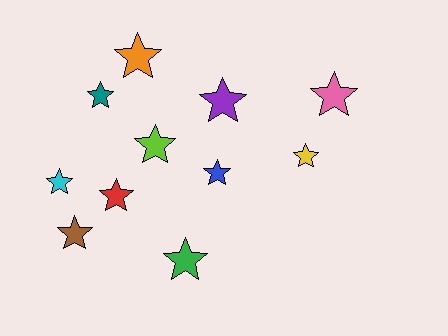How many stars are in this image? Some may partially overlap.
There are 11 stars.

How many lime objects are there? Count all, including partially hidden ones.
There is 1 lime object.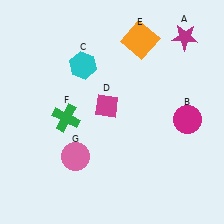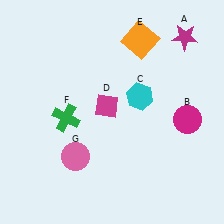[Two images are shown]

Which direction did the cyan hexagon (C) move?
The cyan hexagon (C) moved right.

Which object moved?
The cyan hexagon (C) moved right.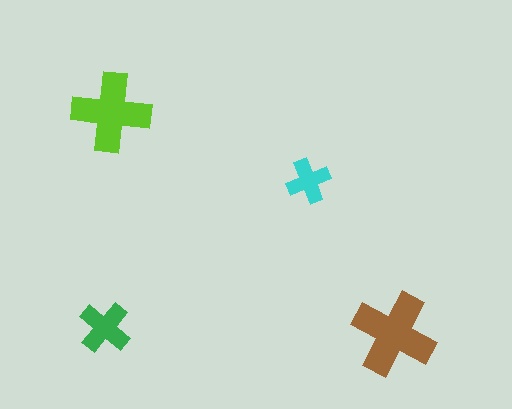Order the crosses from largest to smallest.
the brown one, the lime one, the green one, the cyan one.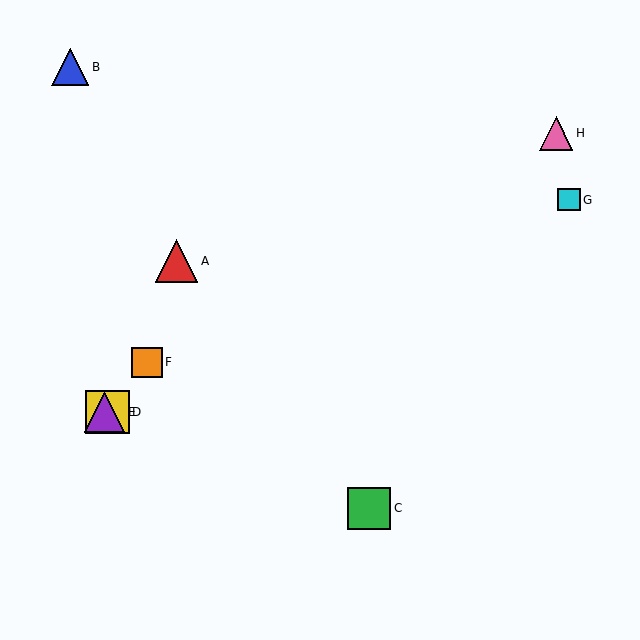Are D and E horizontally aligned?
Yes, both are at y≈412.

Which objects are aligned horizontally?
Objects D, E are aligned horizontally.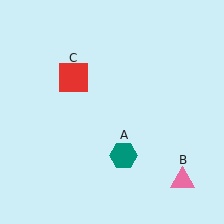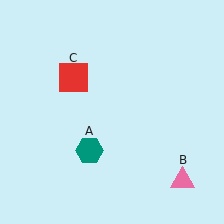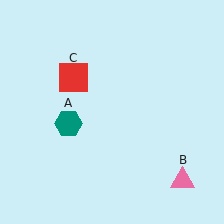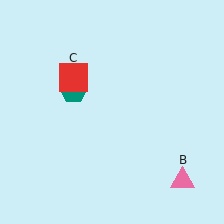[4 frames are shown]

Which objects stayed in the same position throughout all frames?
Pink triangle (object B) and red square (object C) remained stationary.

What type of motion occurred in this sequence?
The teal hexagon (object A) rotated clockwise around the center of the scene.